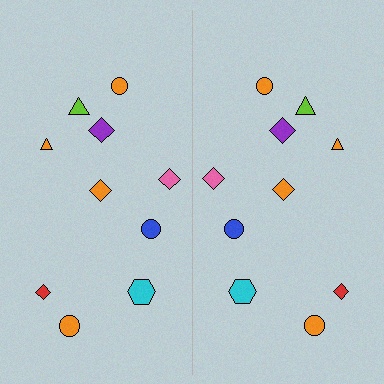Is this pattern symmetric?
Yes, this pattern has bilateral (reflection) symmetry.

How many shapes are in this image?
There are 20 shapes in this image.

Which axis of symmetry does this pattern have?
The pattern has a vertical axis of symmetry running through the center of the image.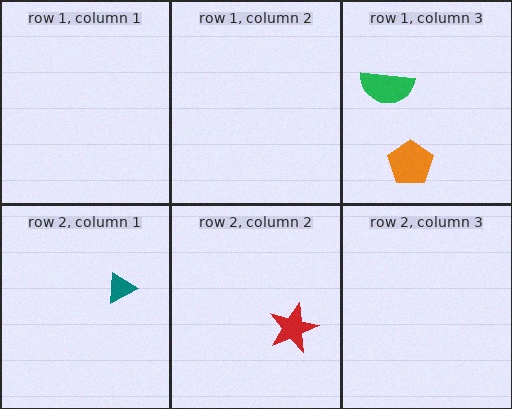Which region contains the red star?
The row 2, column 2 region.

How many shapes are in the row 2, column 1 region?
1.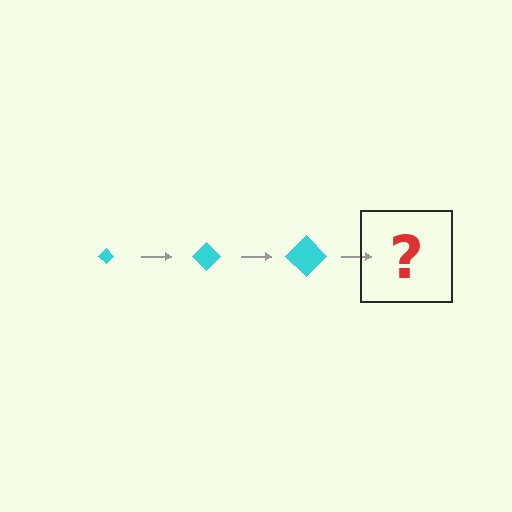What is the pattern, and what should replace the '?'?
The pattern is that the diamond gets progressively larger each step. The '?' should be a cyan diamond, larger than the previous one.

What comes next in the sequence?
The next element should be a cyan diamond, larger than the previous one.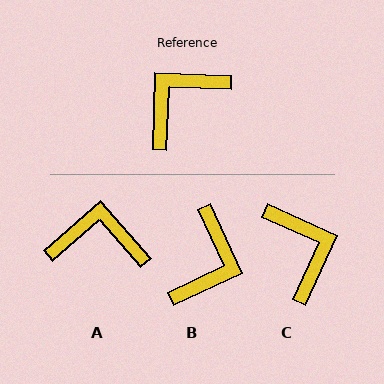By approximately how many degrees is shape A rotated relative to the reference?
Approximately 47 degrees clockwise.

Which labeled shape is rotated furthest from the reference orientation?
B, about 153 degrees away.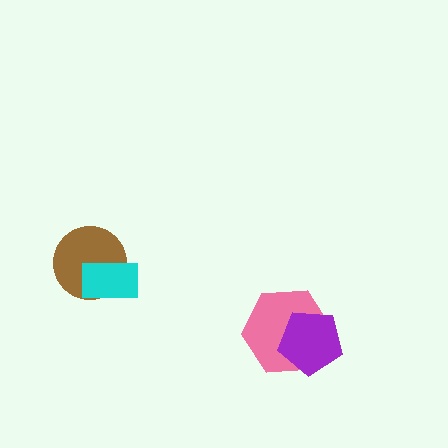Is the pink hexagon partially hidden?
Yes, it is partially covered by another shape.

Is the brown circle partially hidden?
Yes, it is partially covered by another shape.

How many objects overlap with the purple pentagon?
1 object overlaps with the purple pentagon.